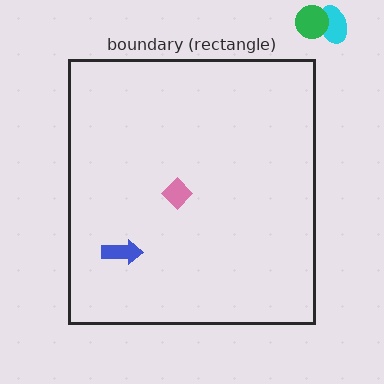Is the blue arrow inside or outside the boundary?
Inside.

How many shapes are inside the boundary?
2 inside, 2 outside.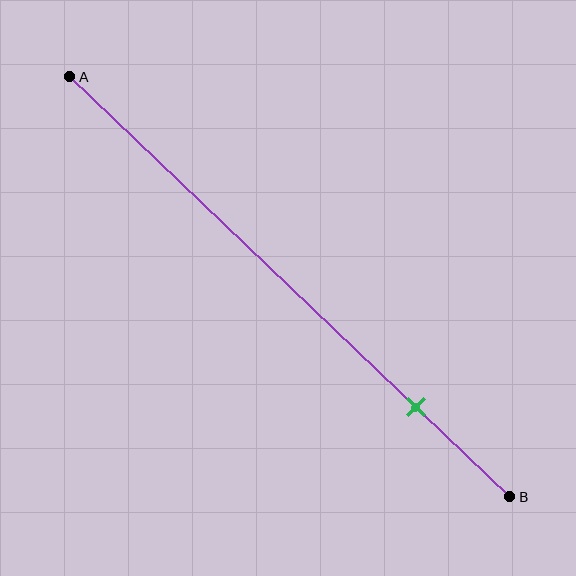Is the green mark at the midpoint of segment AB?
No, the mark is at about 80% from A, not at the 50% midpoint.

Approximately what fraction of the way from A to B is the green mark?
The green mark is approximately 80% of the way from A to B.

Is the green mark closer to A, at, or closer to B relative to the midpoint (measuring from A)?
The green mark is closer to point B than the midpoint of segment AB.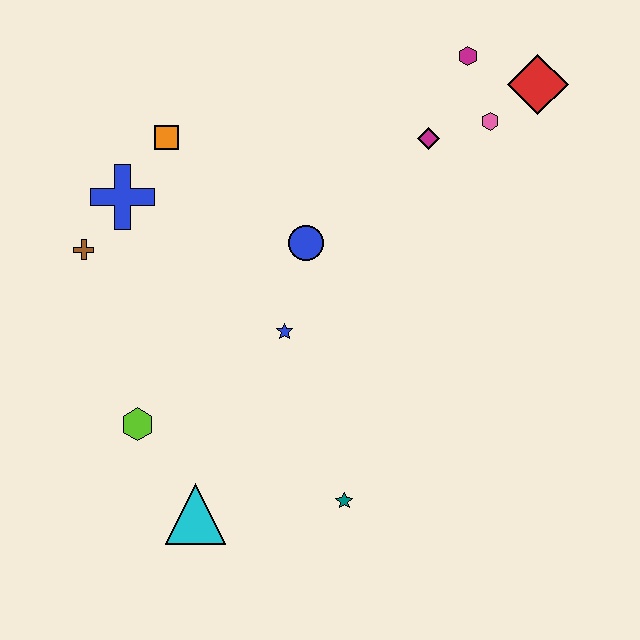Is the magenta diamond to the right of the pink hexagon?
No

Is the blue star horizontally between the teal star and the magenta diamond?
No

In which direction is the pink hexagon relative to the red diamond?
The pink hexagon is to the left of the red diamond.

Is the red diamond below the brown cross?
No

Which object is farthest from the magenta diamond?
The cyan triangle is farthest from the magenta diamond.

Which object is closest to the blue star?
The blue circle is closest to the blue star.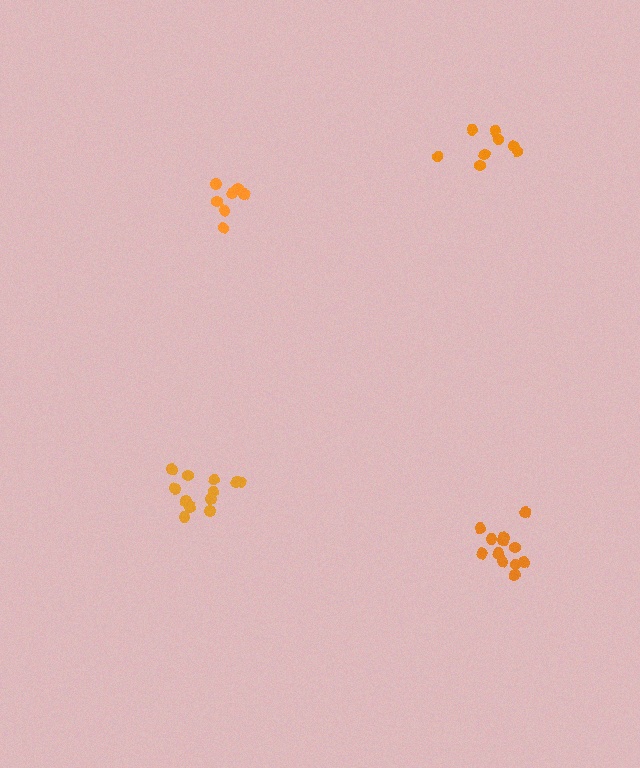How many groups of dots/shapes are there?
There are 4 groups.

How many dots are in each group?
Group 1: 8 dots, Group 2: 7 dots, Group 3: 12 dots, Group 4: 12 dots (39 total).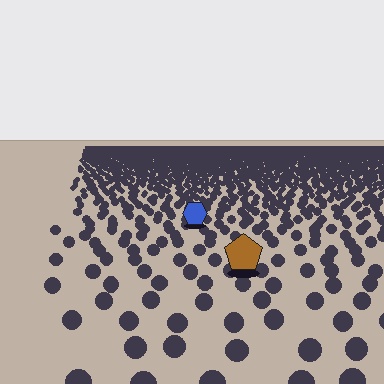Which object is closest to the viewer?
The brown pentagon is closest. The texture marks near it are larger and more spread out.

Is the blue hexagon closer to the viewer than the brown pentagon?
No. The brown pentagon is closer — you can tell from the texture gradient: the ground texture is coarser near it.